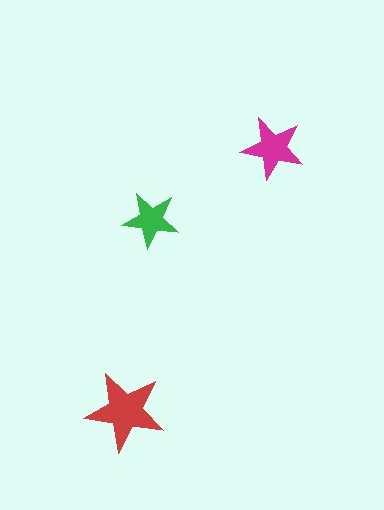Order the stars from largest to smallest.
the red one, the magenta one, the green one.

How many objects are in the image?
There are 3 objects in the image.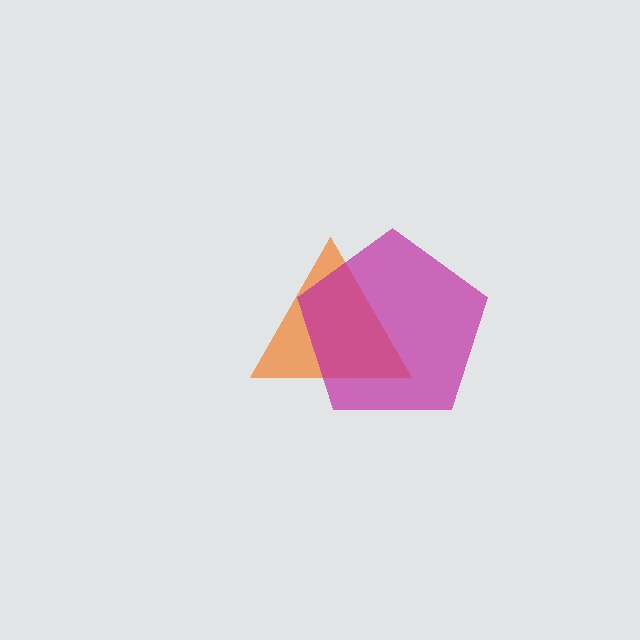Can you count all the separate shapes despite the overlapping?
Yes, there are 2 separate shapes.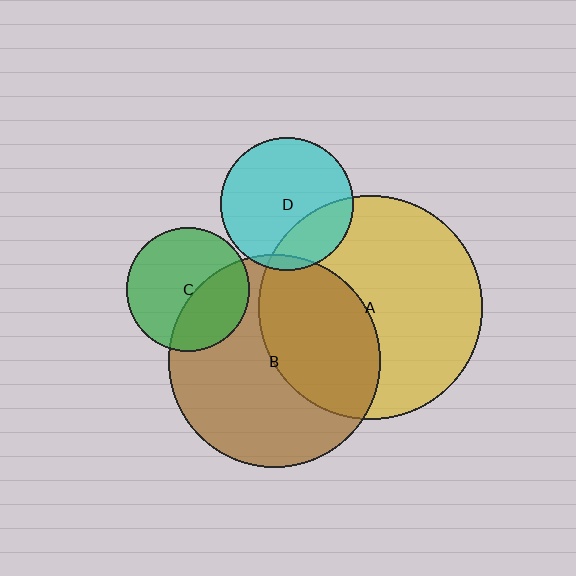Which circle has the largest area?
Circle A (yellow).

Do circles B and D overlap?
Yes.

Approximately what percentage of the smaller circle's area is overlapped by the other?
Approximately 5%.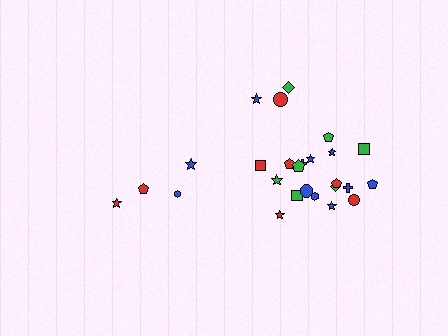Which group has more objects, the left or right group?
The right group.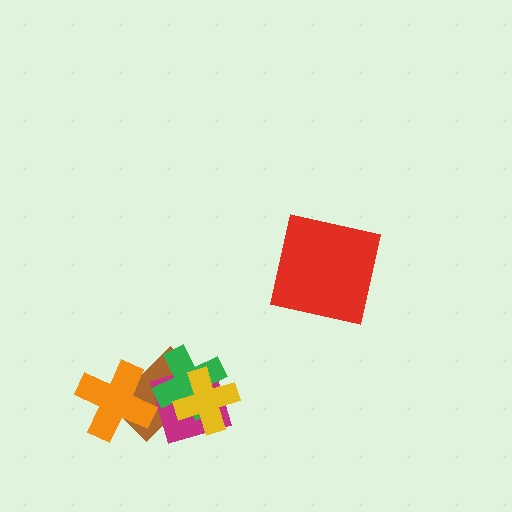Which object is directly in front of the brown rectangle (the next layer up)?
The magenta square is directly in front of the brown rectangle.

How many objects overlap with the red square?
0 objects overlap with the red square.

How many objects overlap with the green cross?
3 objects overlap with the green cross.